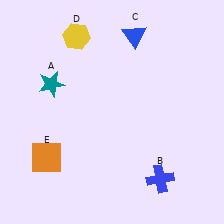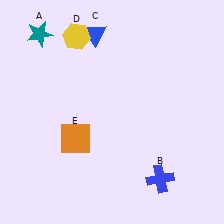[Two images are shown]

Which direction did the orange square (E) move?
The orange square (E) moved right.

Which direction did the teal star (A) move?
The teal star (A) moved up.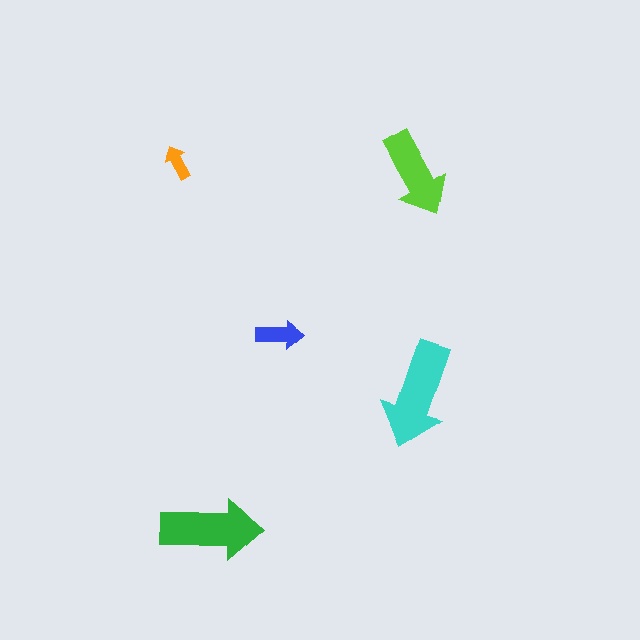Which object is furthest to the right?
The cyan arrow is rightmost.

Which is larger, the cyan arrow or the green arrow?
The cyan one.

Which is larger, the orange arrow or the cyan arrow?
The cyan one.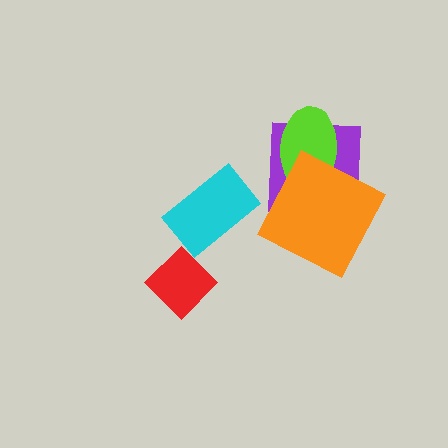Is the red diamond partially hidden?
No, no other shape covers it.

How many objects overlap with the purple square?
2 objects overlap with the purple square.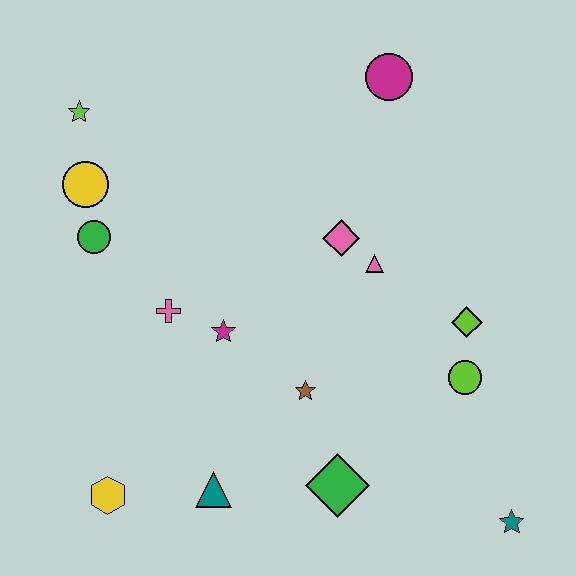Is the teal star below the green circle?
Yes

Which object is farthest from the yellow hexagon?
The magenta circle is farthest from the yellow hexagon.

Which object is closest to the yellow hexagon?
The teal triangle is closest to the yellow hexagon.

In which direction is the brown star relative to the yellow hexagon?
The brown star is to the right of the yellow hexagon.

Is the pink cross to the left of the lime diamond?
Yes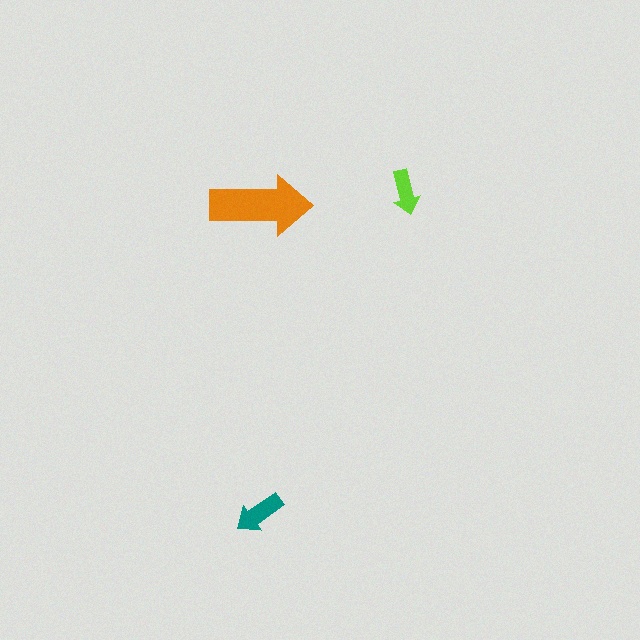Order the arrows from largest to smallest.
the orange one, the teal one, the lime one.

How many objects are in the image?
There are 3 objects in the image.